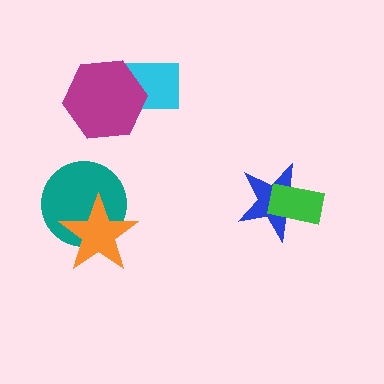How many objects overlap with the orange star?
1 object overlaps with the orange star.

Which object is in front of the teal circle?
The orange star is in front of the teal circle.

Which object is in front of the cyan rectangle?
The magenta hexagon is in front of the cyan rectangle.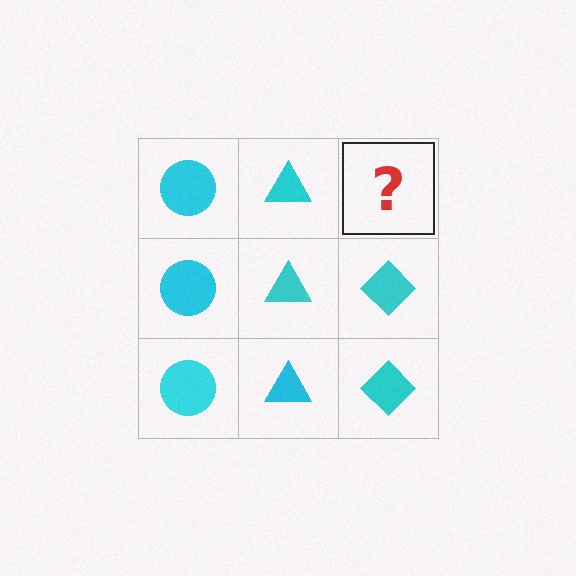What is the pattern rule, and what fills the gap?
The rule is that each column has a consistent shape. The gap should be filled with a cyan diamond.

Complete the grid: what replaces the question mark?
The question mark should be replaced with a cyan diamond.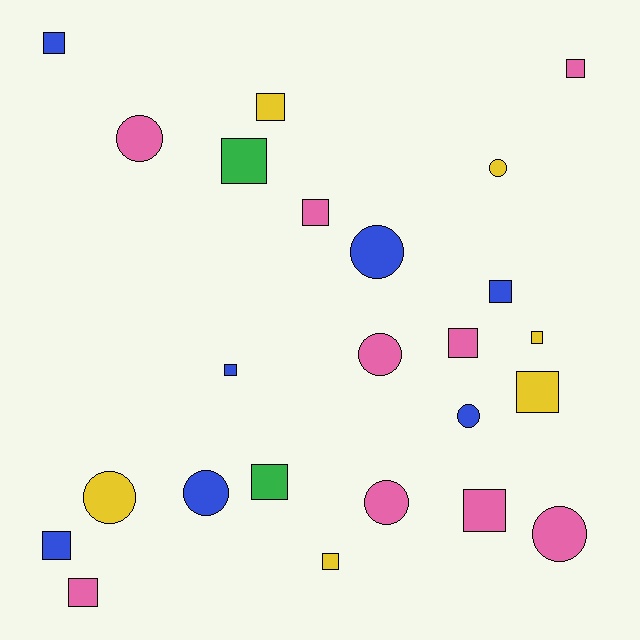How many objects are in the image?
There are 24 objects.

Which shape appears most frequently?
Square, with 15 objects.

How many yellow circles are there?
There are 2 yellow circles.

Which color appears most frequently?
Pink, with 9 objects.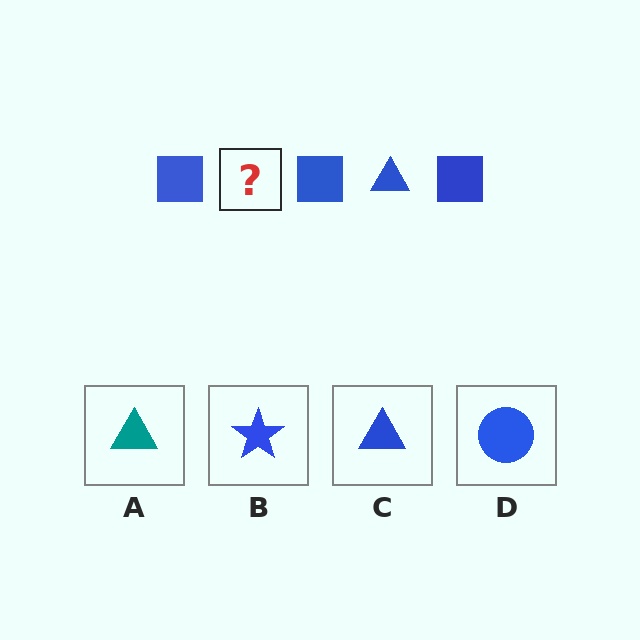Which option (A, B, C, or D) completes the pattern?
C.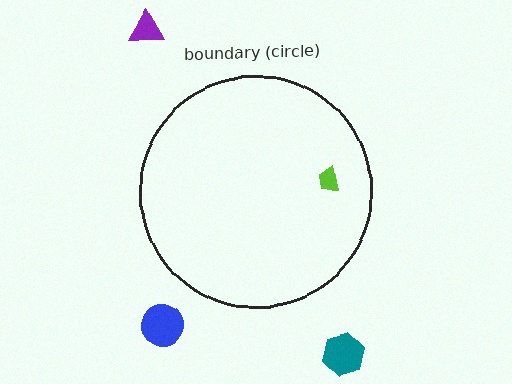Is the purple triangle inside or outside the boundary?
Outside.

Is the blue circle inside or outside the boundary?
Outside.